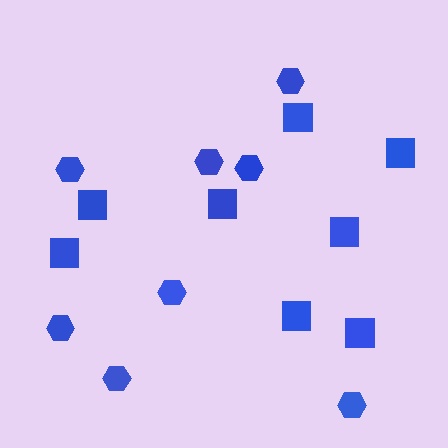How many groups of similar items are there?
There are 2 groups: one group of hexagons (8) and one group of squares (8).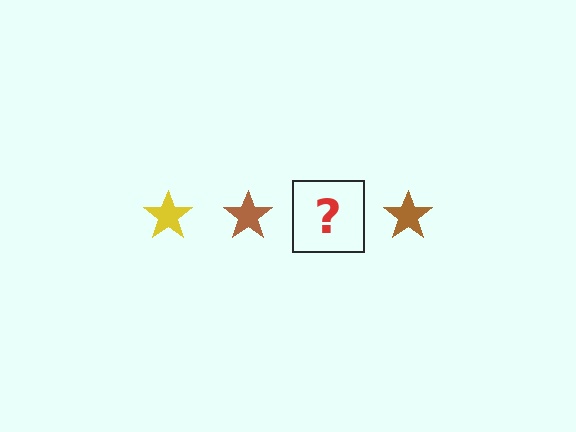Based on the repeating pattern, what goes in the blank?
The blank should be a yellow star.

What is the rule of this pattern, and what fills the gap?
The rule is that the pattern cycles through yellow, brown stars. The gap should be filled with a yellow star.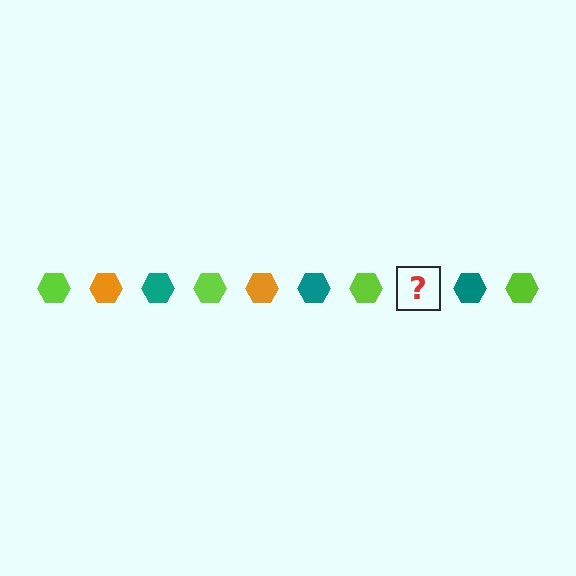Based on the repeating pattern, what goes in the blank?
The blank should be an orange hexagon.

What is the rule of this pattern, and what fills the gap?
The rule is that the pattern cycles through lime, orange, teal hexagons. The gap should be filled with an orange hexagon.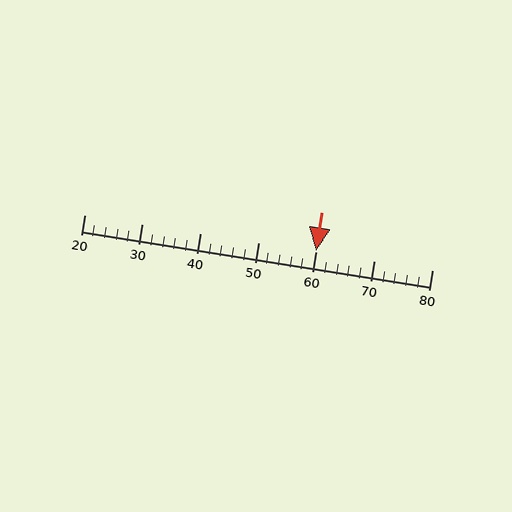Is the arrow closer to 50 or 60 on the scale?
The arrow is closer to 60.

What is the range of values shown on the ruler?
The ruler shows values from 20 to 80.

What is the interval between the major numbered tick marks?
The major tick marks are spaced 10 units apart.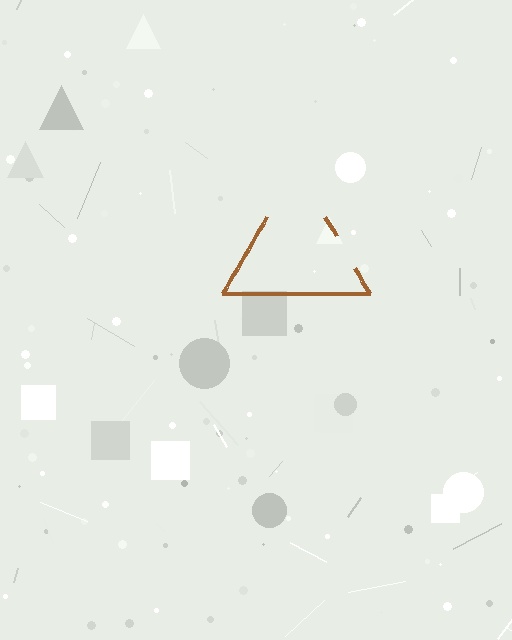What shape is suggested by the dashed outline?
The dashed outline suggests a triangle.